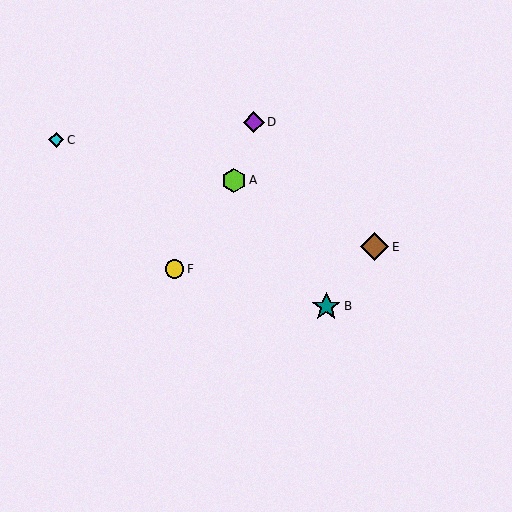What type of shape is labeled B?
Shape B is a teal star.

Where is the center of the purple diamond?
The center of the purple diamond is at (254, 122).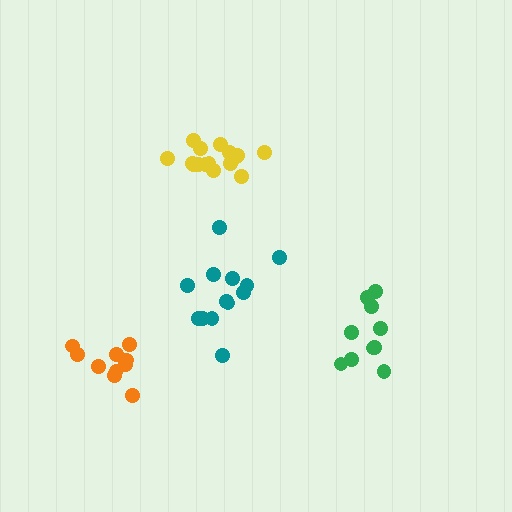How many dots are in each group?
Group 1: 16 dots, Group 2: 13 dots, Group 3: 10 dots, Group 4: 10 dots (49 total).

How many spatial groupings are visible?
There are 4 spatial groupings.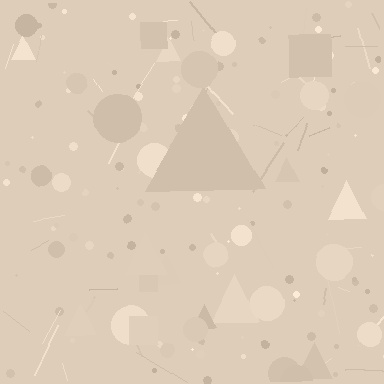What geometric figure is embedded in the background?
A triangle is embedded in the background.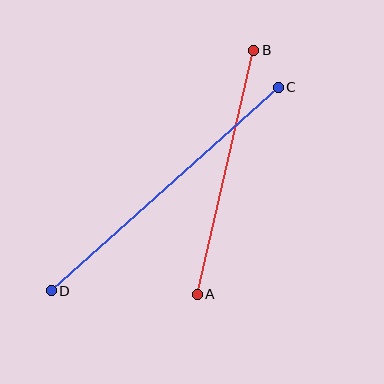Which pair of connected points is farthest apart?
Points C and D are farthest apart.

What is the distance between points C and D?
The distance is approximately 305 pixels.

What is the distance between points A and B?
The distance is approximately 251 pixels.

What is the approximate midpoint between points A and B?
The midpoint is at approximately (226, 172) pixels.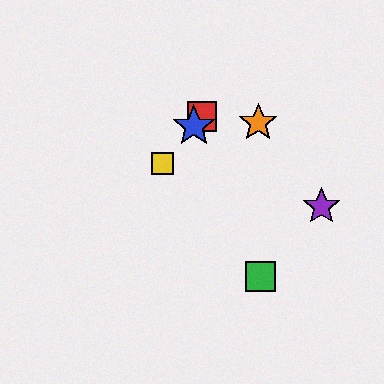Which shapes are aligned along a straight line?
The red square, the blue star, the yellow square are aligned along a straight line.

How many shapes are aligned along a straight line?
3 shapes (the red square, the blue star, the yellow square) are aligned along a straight line.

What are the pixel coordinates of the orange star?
The orange star is at (258, 123).